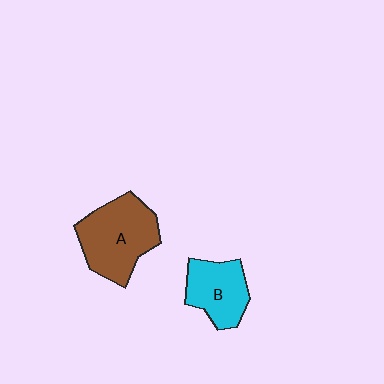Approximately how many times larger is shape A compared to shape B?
Approximately 1.5 times.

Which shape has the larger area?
Shape A (brown).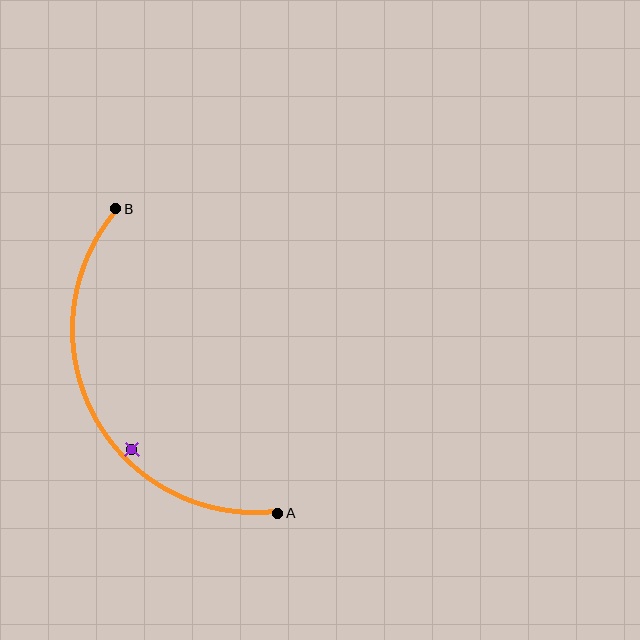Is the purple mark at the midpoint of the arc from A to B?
No — the purple mark does not lie on the arc at all. It sits slightly inside the curve.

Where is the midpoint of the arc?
The arc midpoint is the point on the curve farthest from the straight line joining A and B. It sits to the left of that line.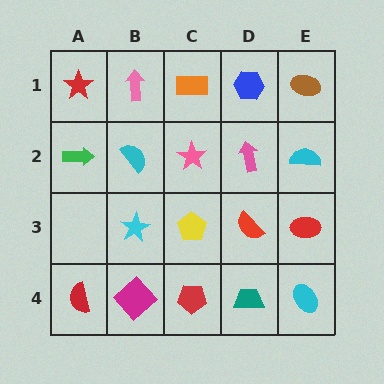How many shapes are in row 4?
5 shapes.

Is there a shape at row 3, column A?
No, that cell is empty.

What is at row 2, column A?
A green arrow.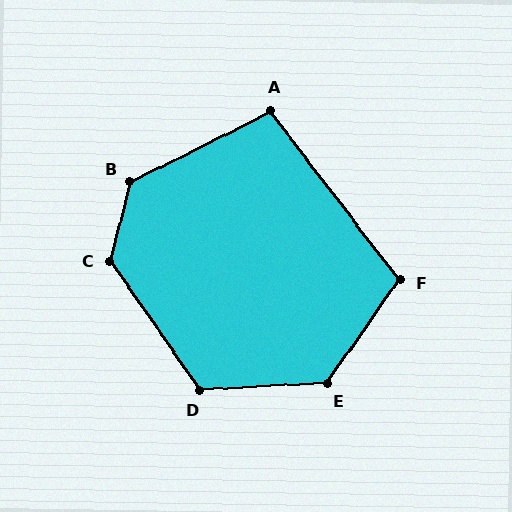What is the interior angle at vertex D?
Approximately 121 degrees (obtuse).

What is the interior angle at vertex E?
Approximately 128 degrees (obtuse).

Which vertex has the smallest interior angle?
A, at approximately 101 degrees.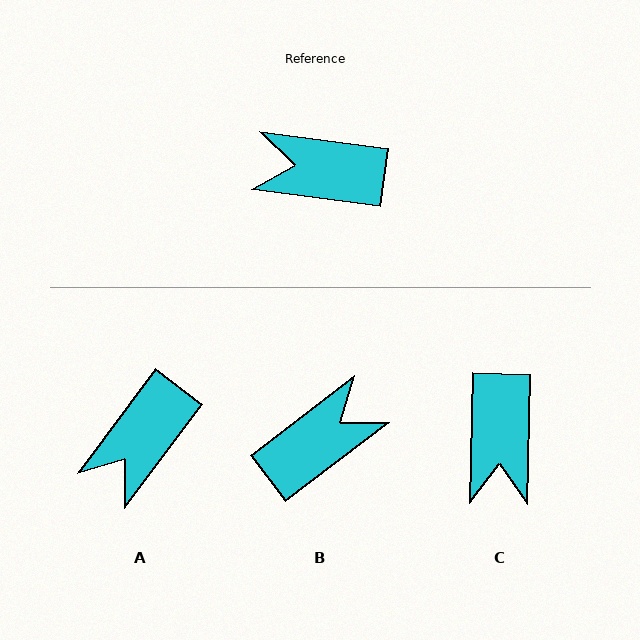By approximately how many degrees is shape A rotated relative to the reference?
Approximately 61 degrees counter-clockwise.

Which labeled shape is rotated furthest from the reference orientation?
B, about 135 degrees away.